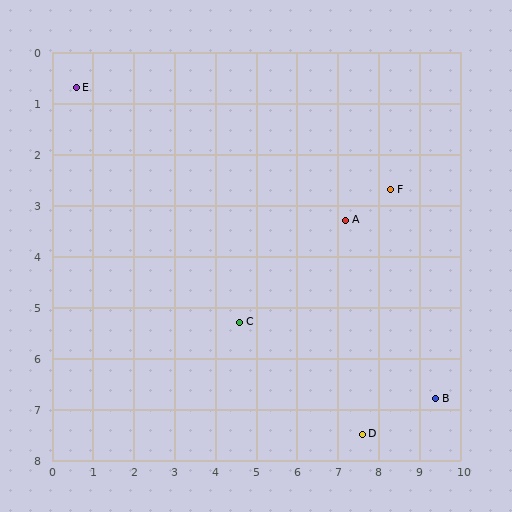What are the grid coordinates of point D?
Point D is at approximately (7.6, 7.5).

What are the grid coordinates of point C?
Point C is at approximately (4.6, 5.3).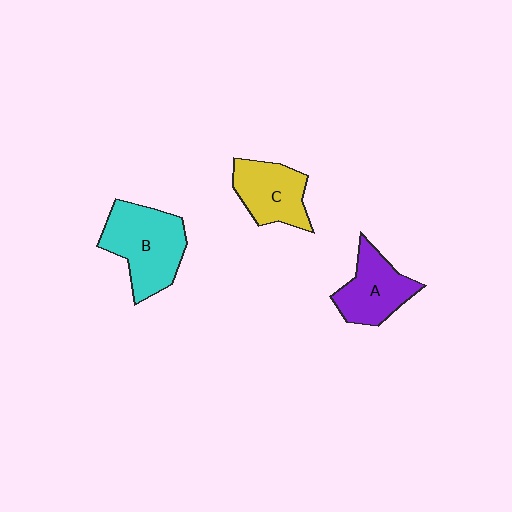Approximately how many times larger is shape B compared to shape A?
Approximately 1.3 times.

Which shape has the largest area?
Shape B (cyan).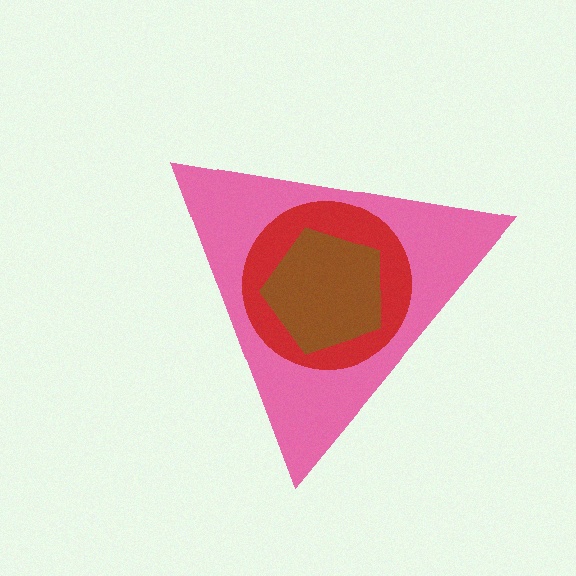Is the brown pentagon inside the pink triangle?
Yes.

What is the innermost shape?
The brown pentagon.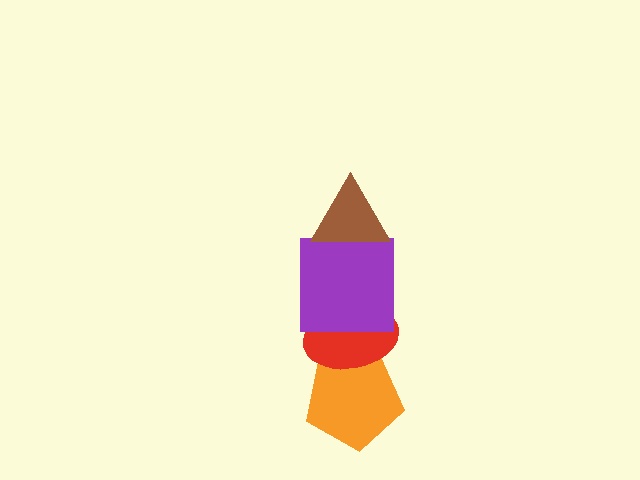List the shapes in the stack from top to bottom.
From top to bottom: the brown triangle, the purple square, the red ellipse, the orange pentagon.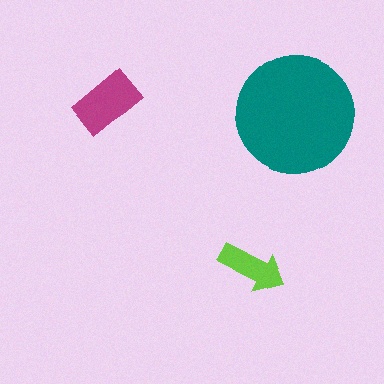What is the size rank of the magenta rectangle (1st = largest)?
2nd.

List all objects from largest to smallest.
The teal circle, the magenta rectangle, the lime arrow.